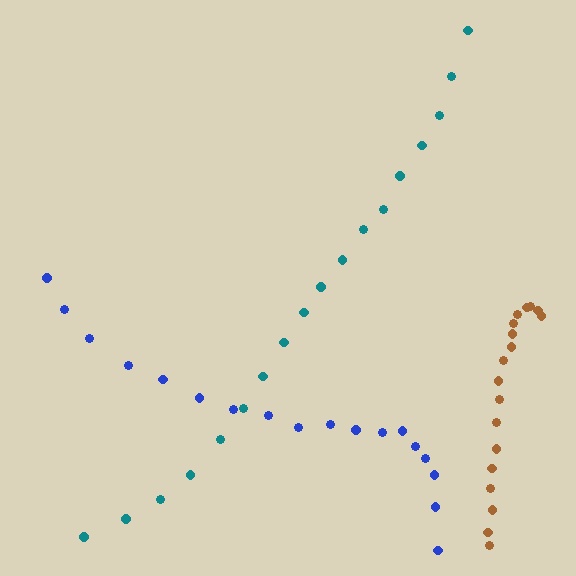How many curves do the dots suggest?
There are 3 distinct paths.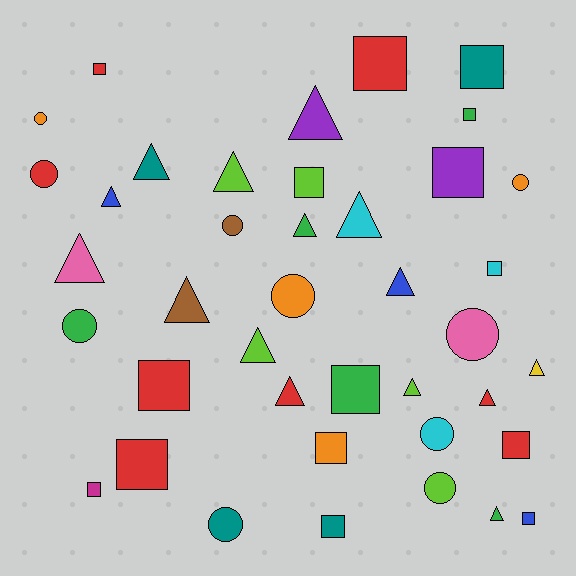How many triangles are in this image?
There are 15 triangles.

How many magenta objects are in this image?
There is 1 magenta object.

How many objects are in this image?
There are 40 objects.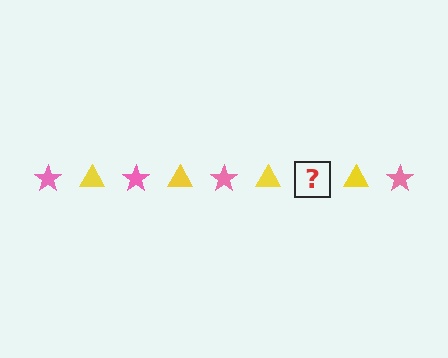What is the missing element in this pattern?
The missing element is a pink star.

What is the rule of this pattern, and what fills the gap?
The rule is that the pattern alternates between pink star and yellow triangle. The gap should be filled with a pink star.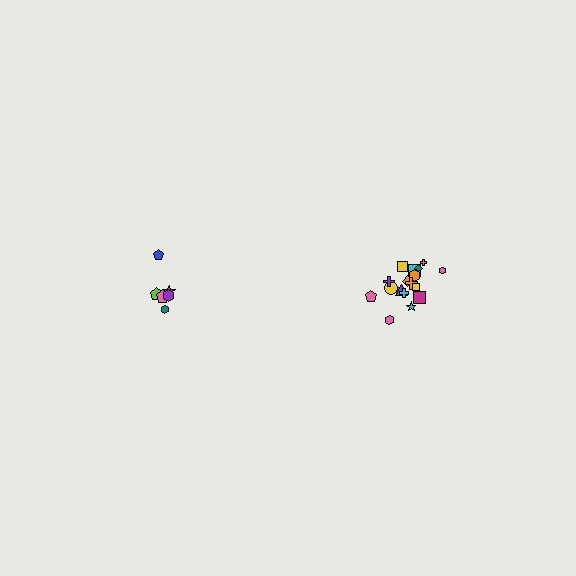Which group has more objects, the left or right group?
The right group.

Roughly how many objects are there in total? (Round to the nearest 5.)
Roughly 25 objects in total.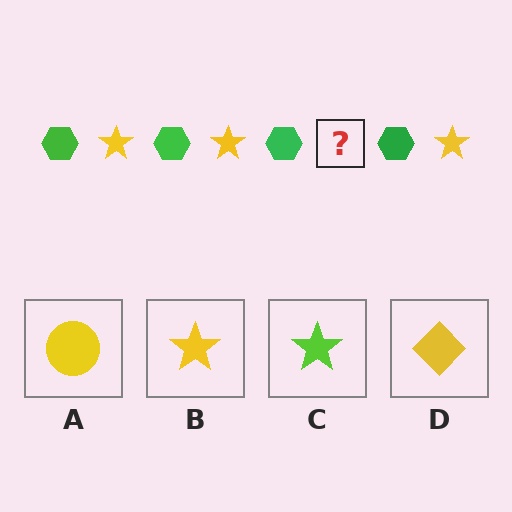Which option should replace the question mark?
Option B.